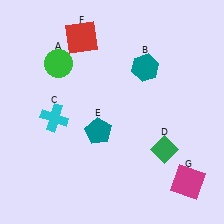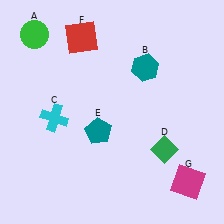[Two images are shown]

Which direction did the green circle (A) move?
The green circle (A) moved up.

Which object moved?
The green circle (A) moved up.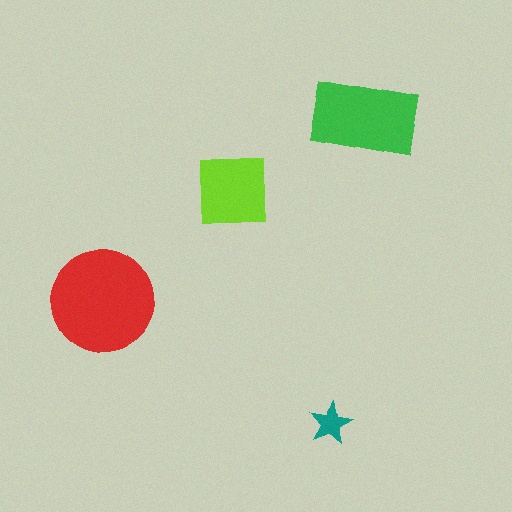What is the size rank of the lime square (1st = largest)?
3rd.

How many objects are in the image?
There are 4 objects in the image.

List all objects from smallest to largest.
The teal star, the lime square, the green rectangle, the red circle.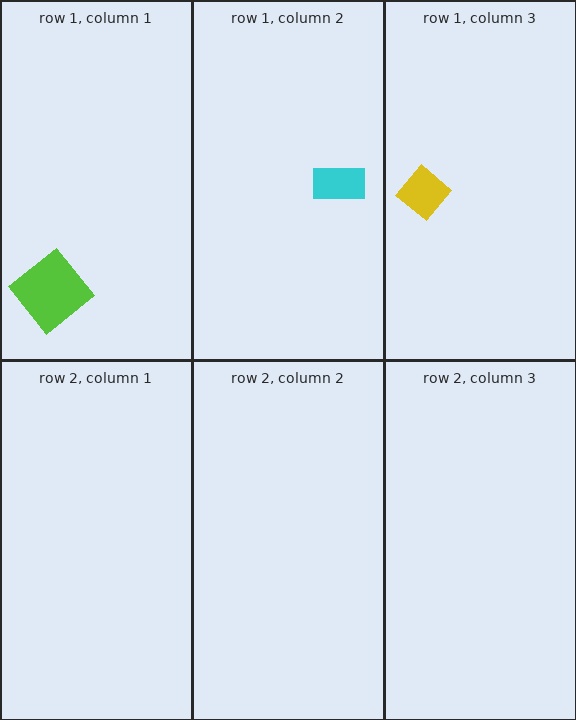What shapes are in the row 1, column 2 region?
The cyan rectangle.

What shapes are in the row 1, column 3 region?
The yellow diamond.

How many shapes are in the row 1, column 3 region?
1.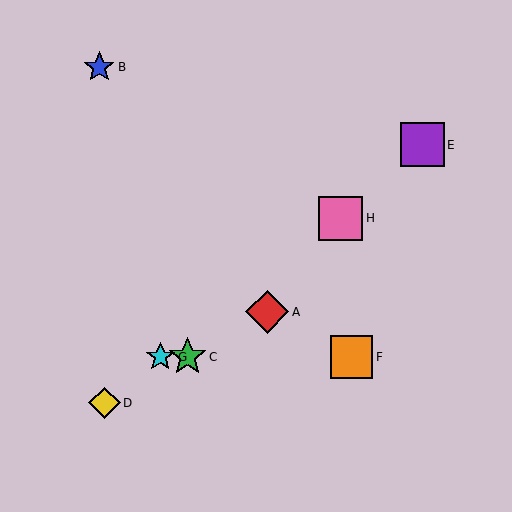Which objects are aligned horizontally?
Objects C, F, G are aligned horizontally.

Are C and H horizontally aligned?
No, C is at y≈357 and H is at y≈218.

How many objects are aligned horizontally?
3 objects (C, F, G) are aligned horizontally.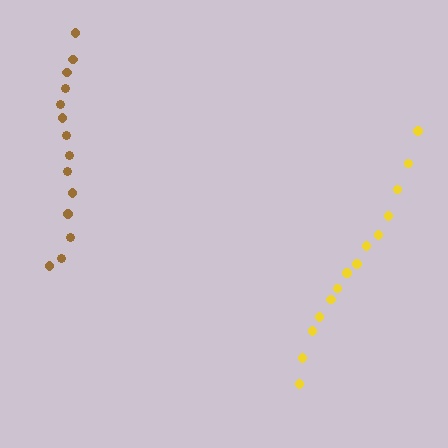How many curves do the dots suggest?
There are 2 distinct paths.